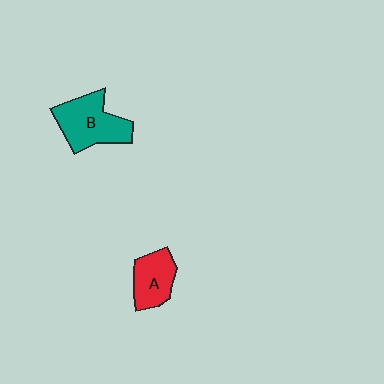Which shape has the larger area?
Shape B (teal).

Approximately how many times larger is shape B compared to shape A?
Approximately 1.5 times.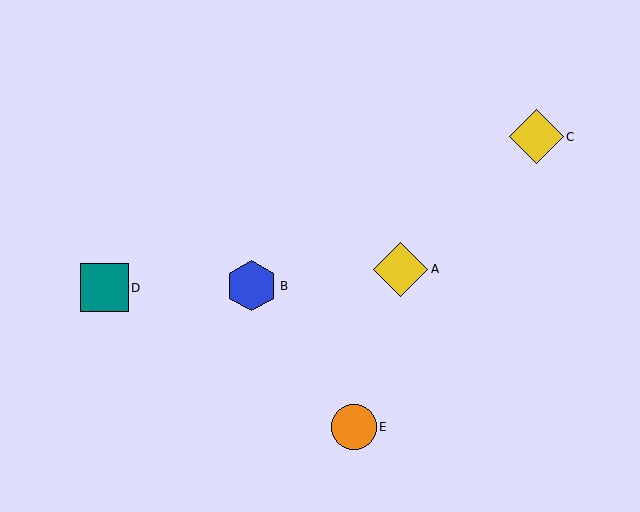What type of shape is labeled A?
Shape A is a yellow diamond.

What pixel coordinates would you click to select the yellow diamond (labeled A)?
Click at (401, 269) to select the yellow diamond A.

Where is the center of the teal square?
The center of the teal square is at (104, 288).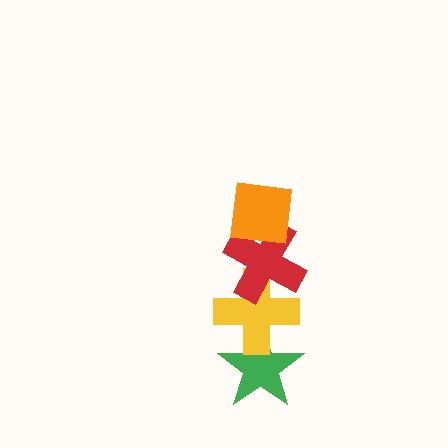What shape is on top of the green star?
The yellow cross is on top of the green star.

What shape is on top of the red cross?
The orange square is on top of the red cross.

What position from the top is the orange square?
The orange square is 1st from the top.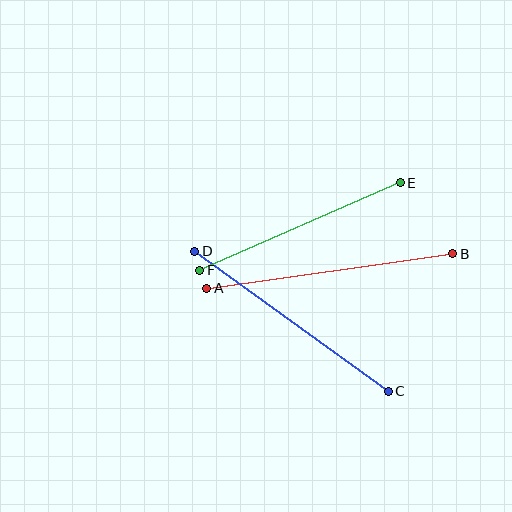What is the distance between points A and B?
The distance is approximately 248 pixels.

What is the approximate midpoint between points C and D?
The midpoint is at approximately (292, 321) pixels.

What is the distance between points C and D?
The distance is approximately 239 pixels.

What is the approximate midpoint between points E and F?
The midpoint is at approximately (300, 227) pixels.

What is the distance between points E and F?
The distance is approximately 219 pixels.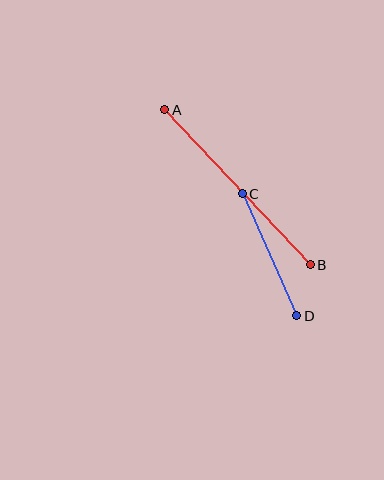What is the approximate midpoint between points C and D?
The midpoint is at approximately (270, 255) pixels.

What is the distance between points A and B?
The distance is approximately 213 pixels.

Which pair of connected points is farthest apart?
Points A and B are farthest apart.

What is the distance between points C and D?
The distance is approximately 134 pixels.